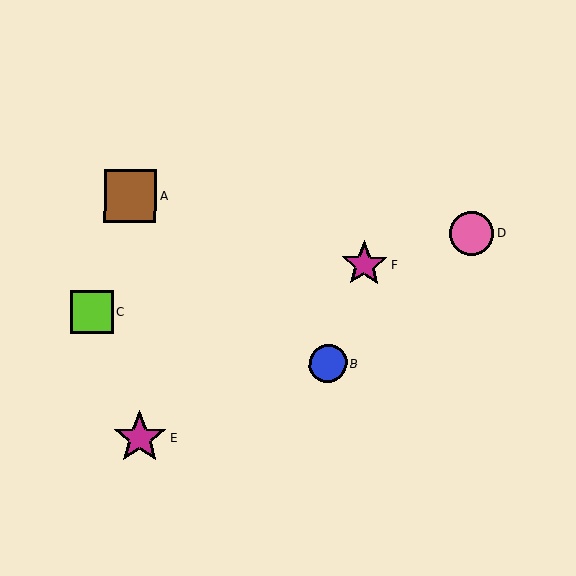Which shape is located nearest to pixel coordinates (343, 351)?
The blue circle (labeled B) at (328, 364) is nearest to that location.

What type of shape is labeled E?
Shape E is a magenta star.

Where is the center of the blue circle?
The center of the blue circle is at (328, 364).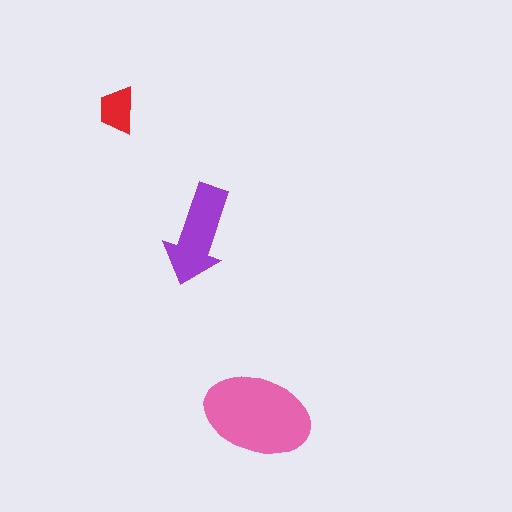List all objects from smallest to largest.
The red trapezoid, the purple arrow, the pink ellipse.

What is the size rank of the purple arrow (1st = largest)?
2nd.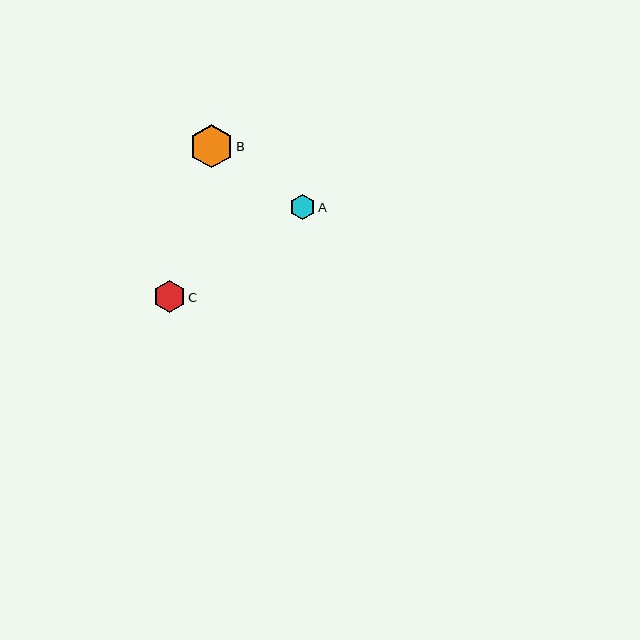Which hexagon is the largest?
Hexagon B is the largest with a size of approximately 43 pixels.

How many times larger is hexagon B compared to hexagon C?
Hexagon B is approximately 1.4 times the size of hexagon C.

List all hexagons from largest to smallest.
From largest to smallest: B, C, A.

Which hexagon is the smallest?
Hexagon A is the smallest with a size of approximately 25 pixels.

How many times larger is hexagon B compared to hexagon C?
Hexagon B is approximately 1.4 times the size of hexagon C.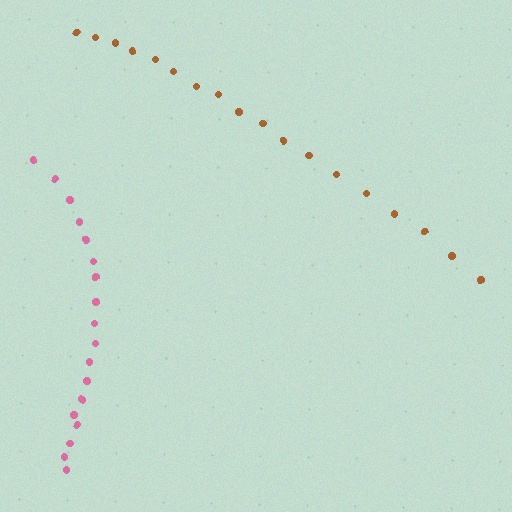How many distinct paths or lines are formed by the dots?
There are 2 distinct paths.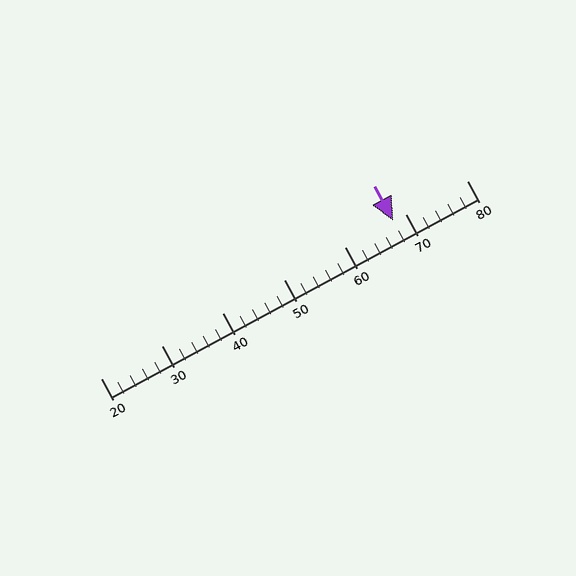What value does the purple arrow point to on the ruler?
The purple arrow points to approximately 68.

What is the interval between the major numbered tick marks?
The major tick marks are spaced 10 units apart.